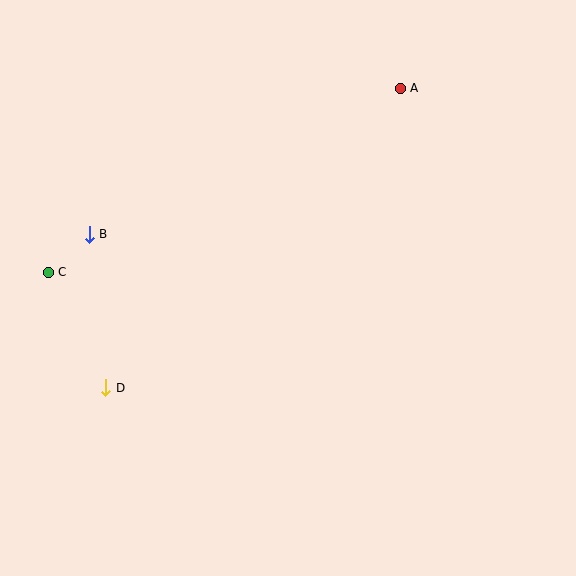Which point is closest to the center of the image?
Point B at (89, 234) is closest to the center.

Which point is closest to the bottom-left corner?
Point D is closest to the bottom-left corner.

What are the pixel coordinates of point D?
Point D is at (106, 388).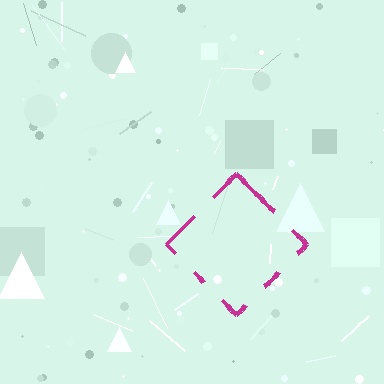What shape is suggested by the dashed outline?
The dashed outline suggests a diamond.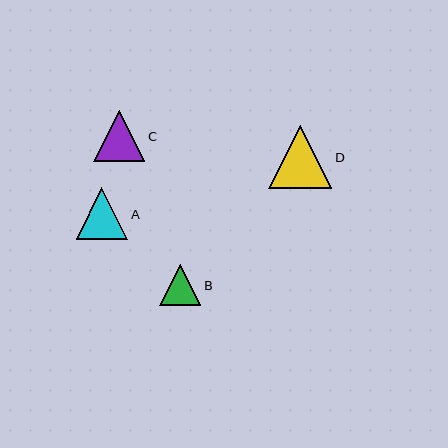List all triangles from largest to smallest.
From largest to smallest: D, A, C, B.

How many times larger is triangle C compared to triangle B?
Triangle C is approximately 1.2 times the size of triangle B.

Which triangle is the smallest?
Triangle B is the smallest with a size of approximately 41 pixels.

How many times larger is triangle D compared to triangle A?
Triangle D is approximately 1.2 times the size of triangle A.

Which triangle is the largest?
Triangle D is the largest with a size of approximately 63 pixels.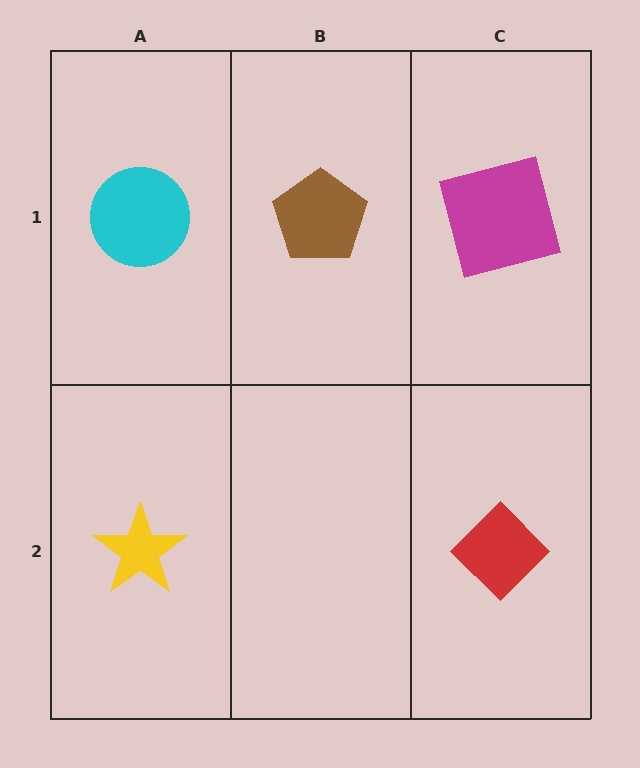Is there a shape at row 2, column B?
No, that cell is empty.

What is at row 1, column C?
A magenta square.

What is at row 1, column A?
A cyan circle.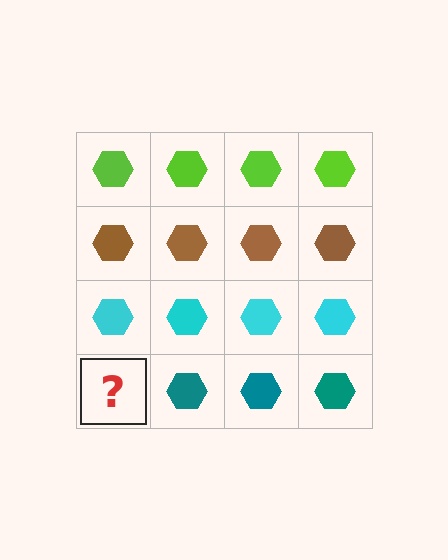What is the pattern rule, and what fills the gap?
The rule is that each row has a consistent color. The gap should be filled with a teal hexagon.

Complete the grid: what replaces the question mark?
The question mark should be replaced with a teal hexagon.